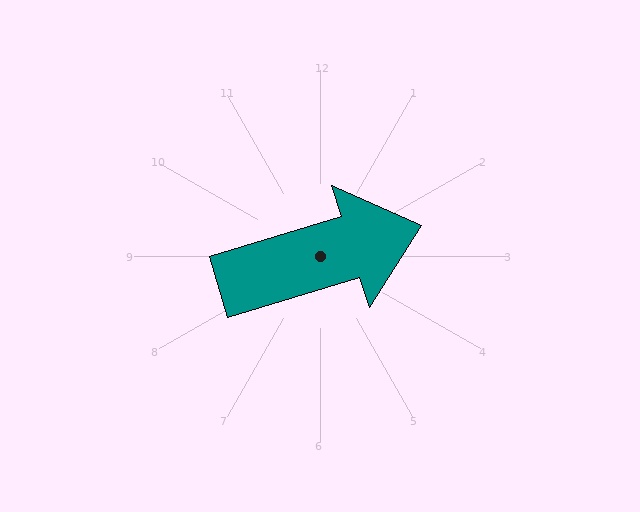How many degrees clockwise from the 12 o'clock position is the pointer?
Approximately 73 degrees.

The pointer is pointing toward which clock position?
Roughly 2 o'clock.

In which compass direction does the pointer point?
East.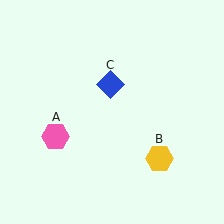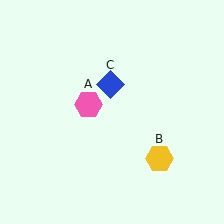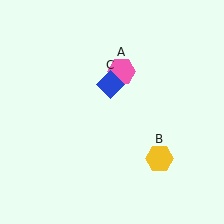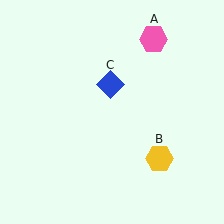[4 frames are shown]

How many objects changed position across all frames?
1 object changed position: pink hexagon (object A).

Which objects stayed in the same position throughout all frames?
Yellow hexagon (object B) and blue diamond (object C) remained stationary.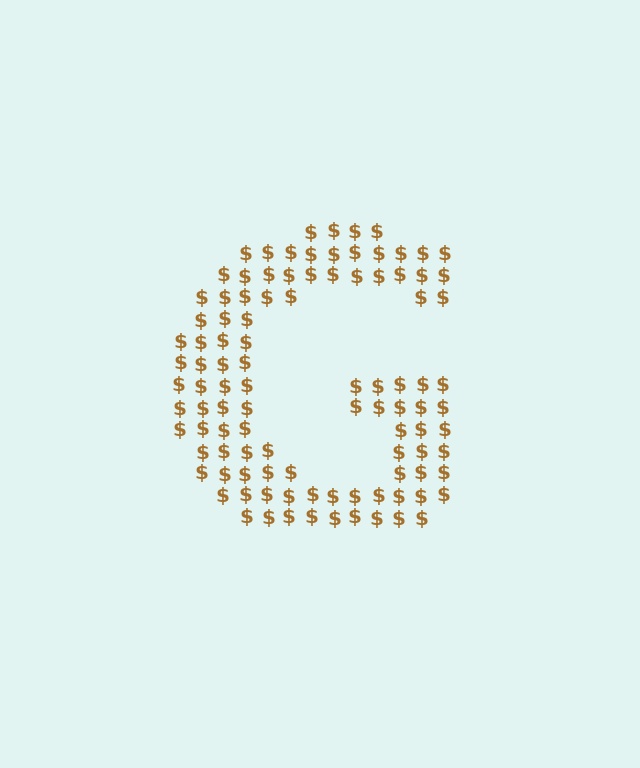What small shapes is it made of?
It is made of small dollar signs.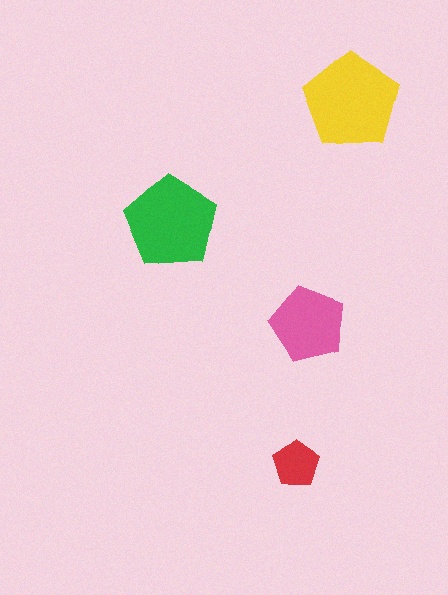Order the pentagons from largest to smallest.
the yellow one, the green one, the pink one, the red one.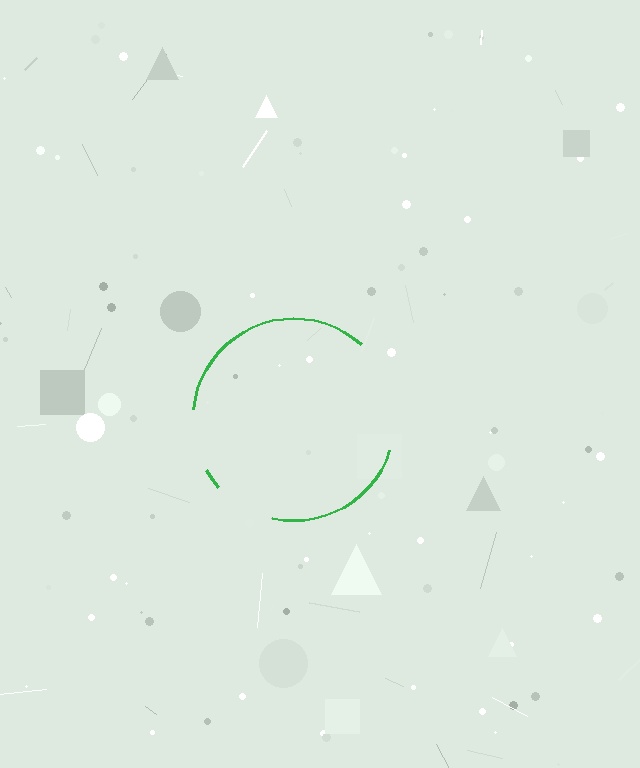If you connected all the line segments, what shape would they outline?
They would outline a circle.